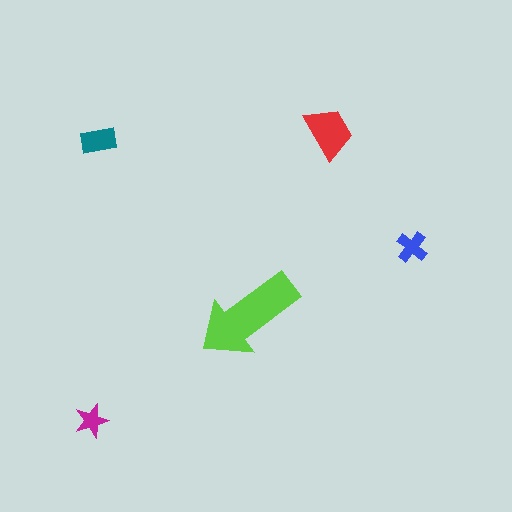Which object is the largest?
The lime arrow.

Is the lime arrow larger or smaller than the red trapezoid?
Larger.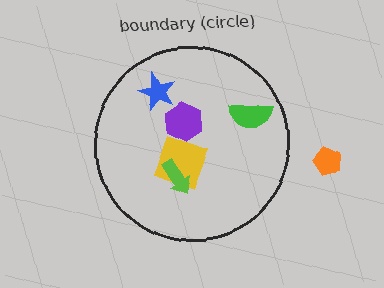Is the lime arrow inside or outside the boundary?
Inside.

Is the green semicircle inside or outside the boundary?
Inside.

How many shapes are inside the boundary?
5 inside, 1 outside.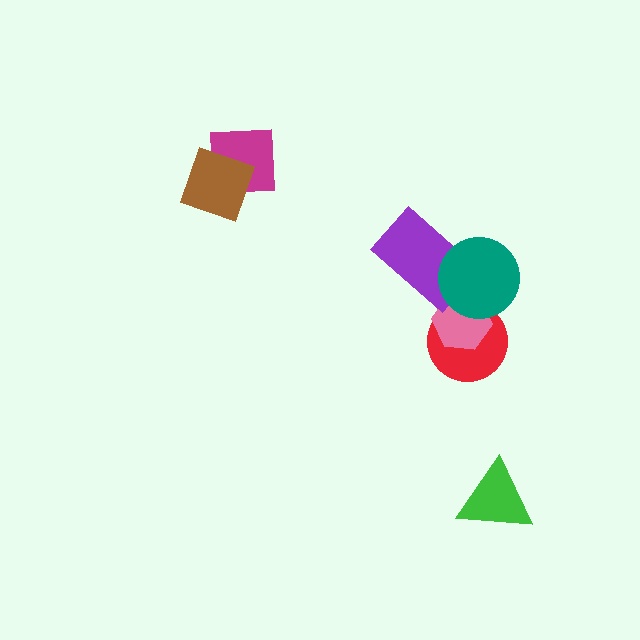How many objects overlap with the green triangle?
0 objects overlap with the green triangle.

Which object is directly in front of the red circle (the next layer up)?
The pink hexagon is directly in front of the red circle.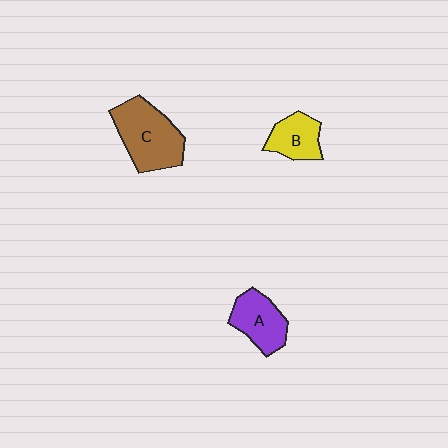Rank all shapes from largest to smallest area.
From largest to smallest: C (brown), A (purple), B (yellow).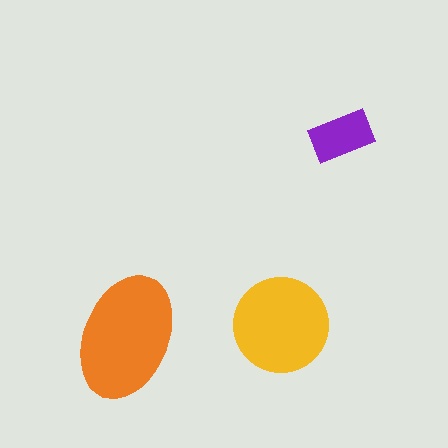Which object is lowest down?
The orange ellipse is bottommost.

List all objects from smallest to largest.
The purple rectangle, the yellow circle, the orange ellipse.